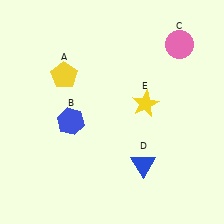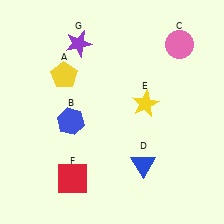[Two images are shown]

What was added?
A red square (F), a purple star (G) were added in Image 2.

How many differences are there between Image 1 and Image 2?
There are 2 differences between the two images.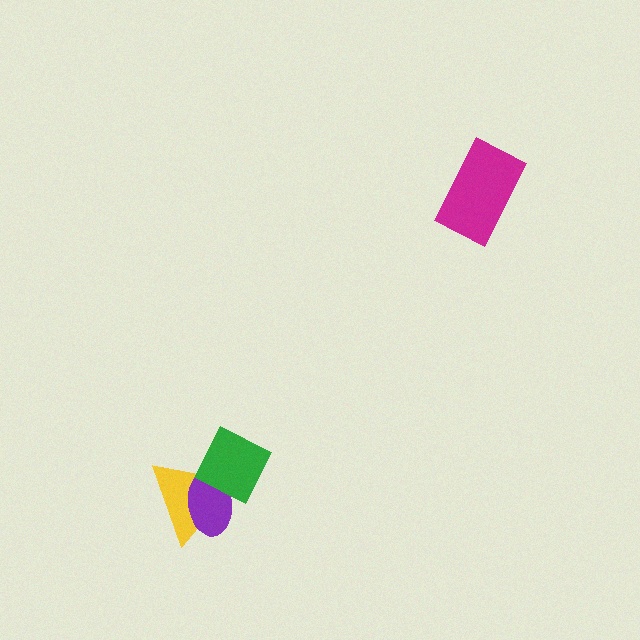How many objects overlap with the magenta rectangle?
0 objects overlap with the magenta rectangle.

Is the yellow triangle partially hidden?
Yes, it is partially covered by another shape.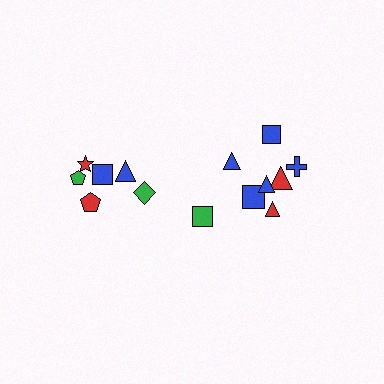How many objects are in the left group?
There are 6 objects.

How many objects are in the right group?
There are 8 objects.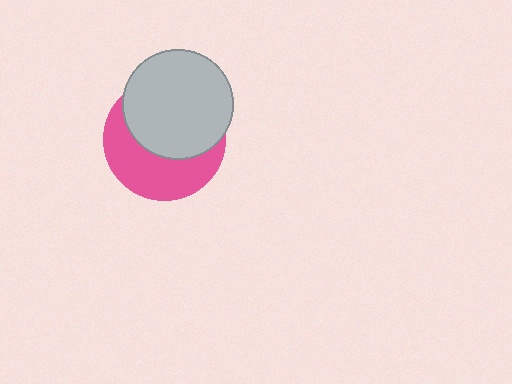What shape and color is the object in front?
The object in front is a light gray circle.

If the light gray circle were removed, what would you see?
You would see the complete pink circle.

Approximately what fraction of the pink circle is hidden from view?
Roughly 54% of the pink circle is hidden behind the light gray circle.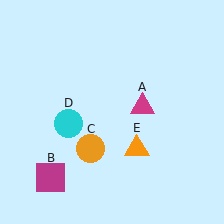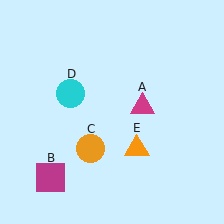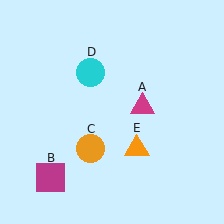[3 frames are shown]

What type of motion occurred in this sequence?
The cyan circle (object D) rotated clockwise around the center of the scene.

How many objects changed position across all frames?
1 object changed position: cyan circle (object D).